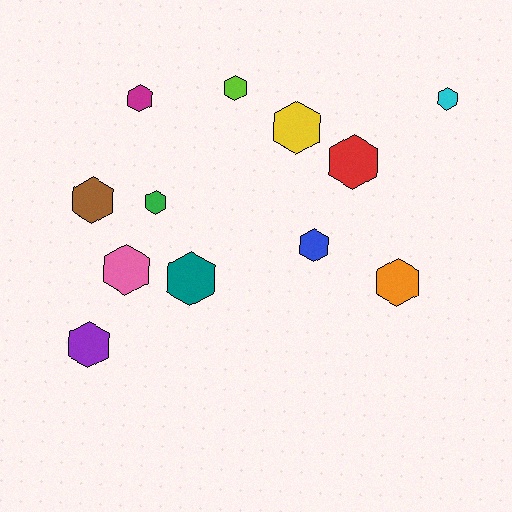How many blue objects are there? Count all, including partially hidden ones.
There is 1 blue object.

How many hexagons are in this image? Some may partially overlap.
There are 12 hexagons.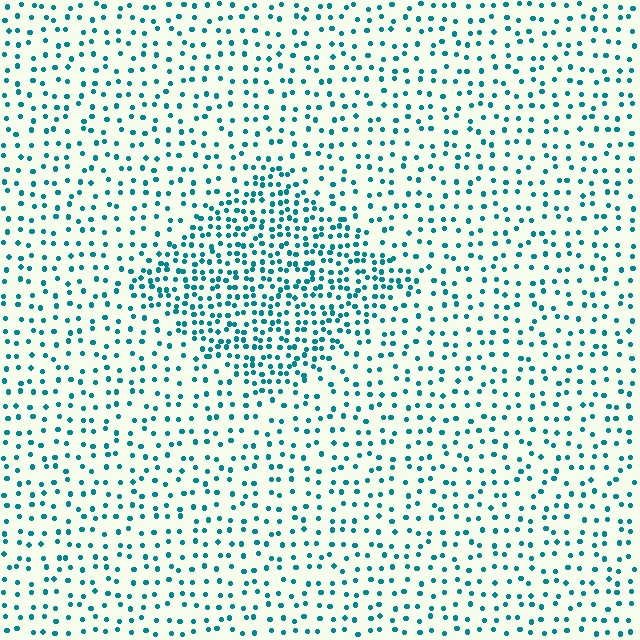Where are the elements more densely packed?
The elements are more densely packed inside the diamond boundary.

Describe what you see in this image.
The image contains small teal elements arranged at two different densities. A diamond-shaped region is visible where the elements are more densely packed than the surrounding area.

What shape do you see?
I see a diamond.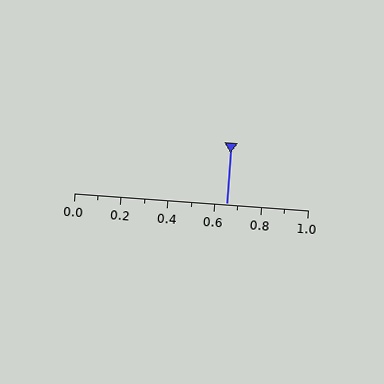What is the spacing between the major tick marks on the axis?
The major ticks are spaced 0.2 apart.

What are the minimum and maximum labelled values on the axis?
The axis runs from 0.0 to 1.0.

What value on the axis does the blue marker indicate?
The marker indicates approximately 0.65.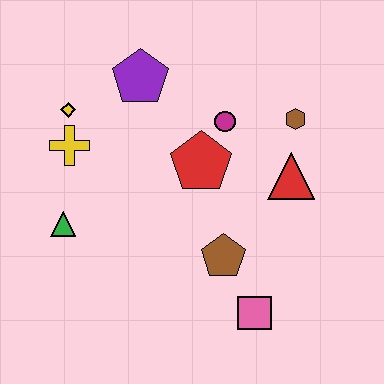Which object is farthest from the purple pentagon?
The pink square is farthest from the purple pentagon.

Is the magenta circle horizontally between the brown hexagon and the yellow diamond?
Yes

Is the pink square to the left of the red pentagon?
No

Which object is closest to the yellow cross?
The yellow diamond is closest to the yellow cross.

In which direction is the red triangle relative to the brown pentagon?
The red triangle is above the brown pentagon.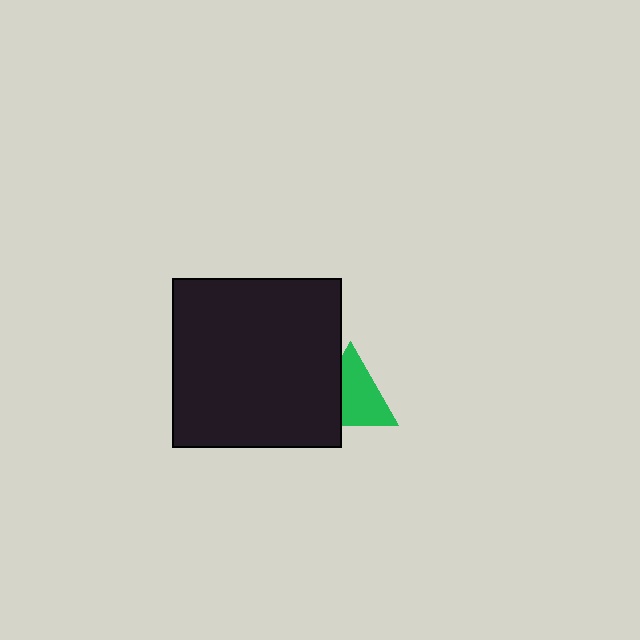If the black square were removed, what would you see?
You would see the complete green triangle.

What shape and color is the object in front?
The object in front is a black square.